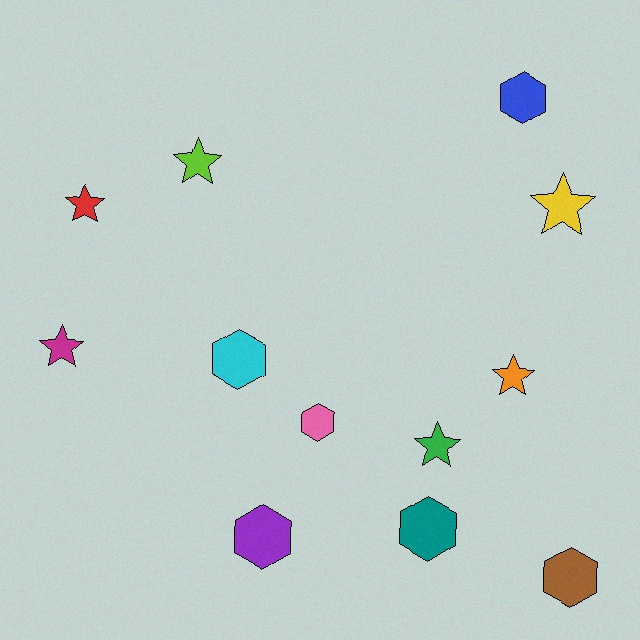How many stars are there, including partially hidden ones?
There are 6 stars.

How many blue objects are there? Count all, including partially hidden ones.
There is 1 blue object.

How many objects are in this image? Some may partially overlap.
There are 12 objects.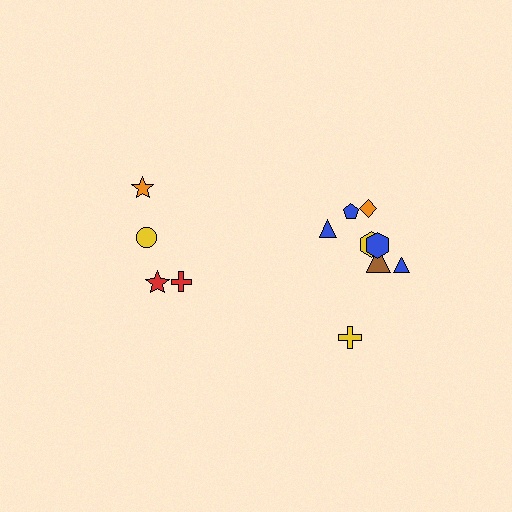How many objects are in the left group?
There are 4 objects.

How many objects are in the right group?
There are 8 objects.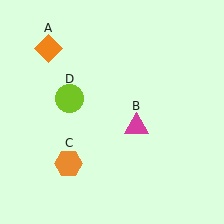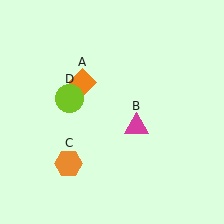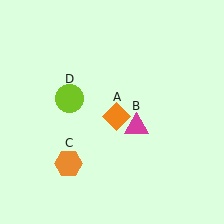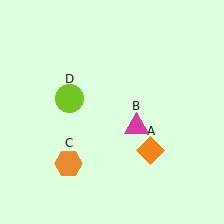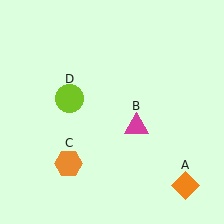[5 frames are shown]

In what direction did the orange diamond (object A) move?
The orange diamond (object A) moved down and to the right.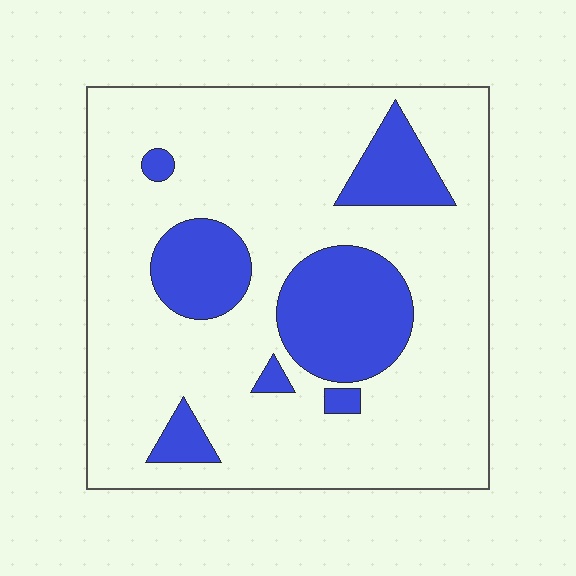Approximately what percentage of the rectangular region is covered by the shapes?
Approximately 20%.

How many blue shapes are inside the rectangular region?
7.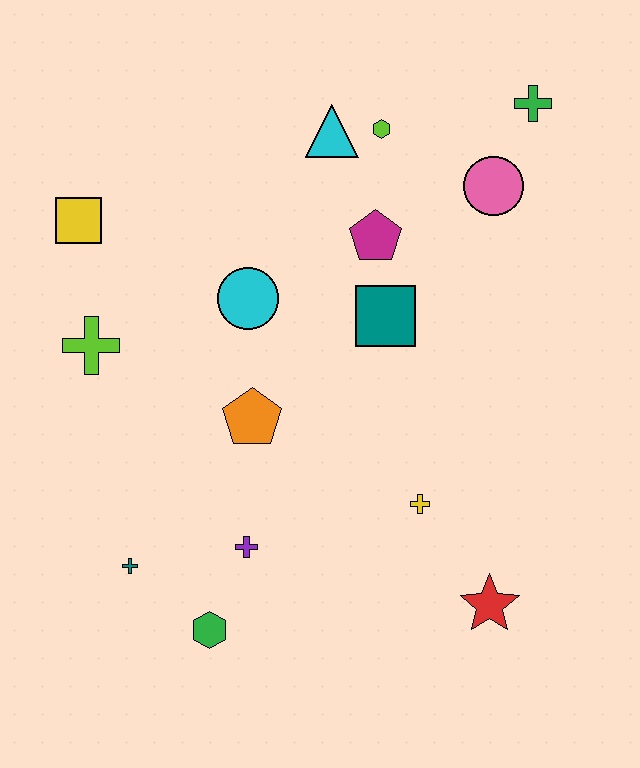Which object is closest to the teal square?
The magenta pentagon is closest to the teal square.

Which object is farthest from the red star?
The yellow square is farthest from the red star.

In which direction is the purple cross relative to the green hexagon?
The purple cross is above the green hexagon.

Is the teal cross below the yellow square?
Yes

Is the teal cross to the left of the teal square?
Yes